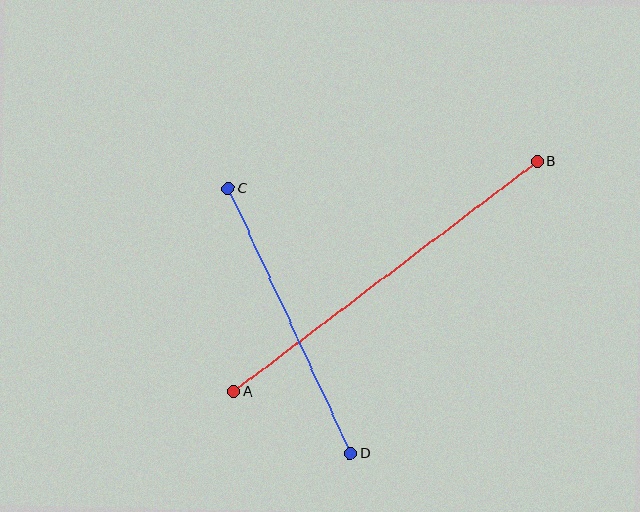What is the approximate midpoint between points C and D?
The midpoint is at approximately (289, 320) pixels.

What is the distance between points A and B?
The distance is approximately 381 pixels.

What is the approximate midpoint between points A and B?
The midpoint is at approximately (385, 276) pixels.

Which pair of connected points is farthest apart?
Points A and B are farthest apart.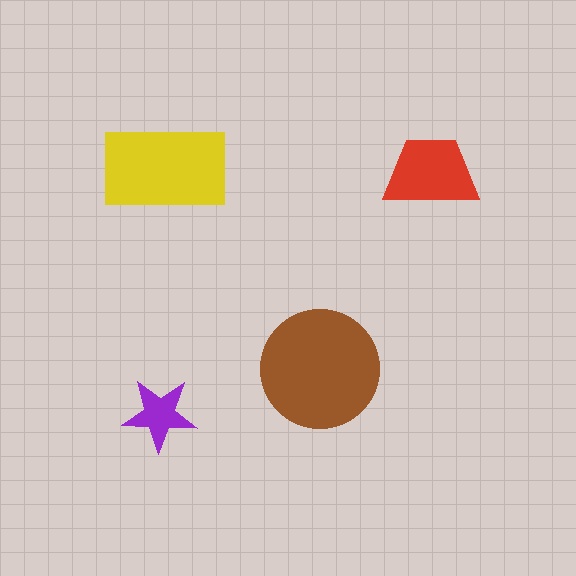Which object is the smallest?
The purple star.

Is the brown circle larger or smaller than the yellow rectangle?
Larger.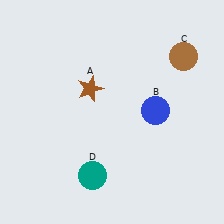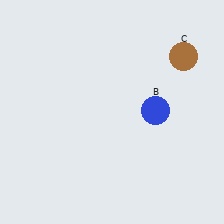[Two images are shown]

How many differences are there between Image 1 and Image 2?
There are 2 differences between the two images.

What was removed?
The brown star (A), the teal circle (D) were removed in Image 2.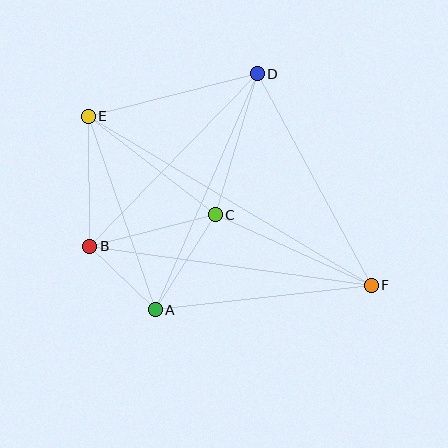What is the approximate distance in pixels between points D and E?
The distance between D and E is approximately 174 pixels.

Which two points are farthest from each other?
Points E and F are farthest from each other.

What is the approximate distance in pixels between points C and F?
The distance between C and F is approximately 171 pixels.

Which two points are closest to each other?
Points A and B are closest to each other.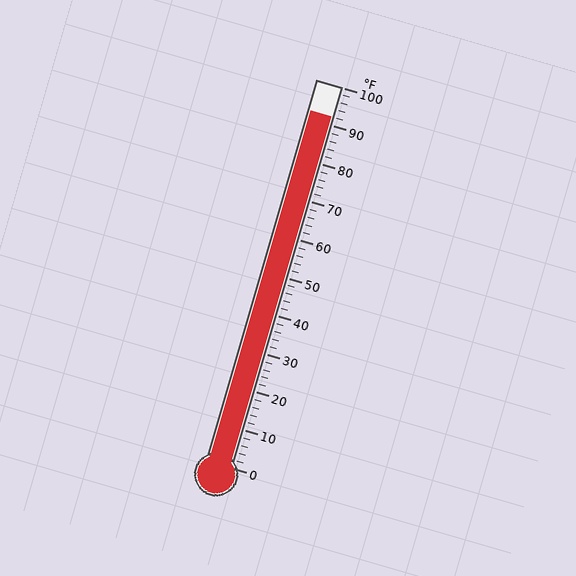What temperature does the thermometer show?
The thermometer shows approximately 92°F.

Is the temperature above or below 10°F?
The temperature is above 10°F.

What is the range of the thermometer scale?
The thermometer scale ranges from 0°F to 100°F.